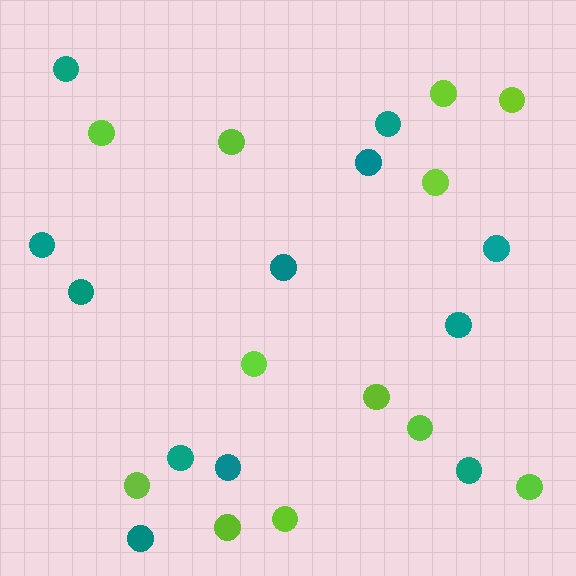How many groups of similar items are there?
There are 2 groups: one group of teal circles (12) and one group of lime circles (12).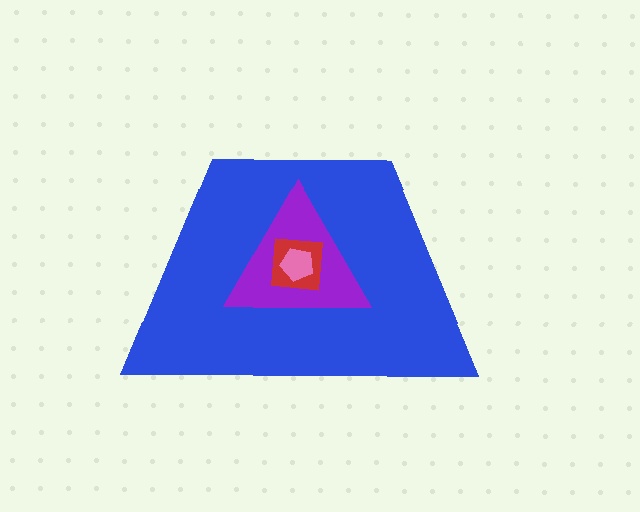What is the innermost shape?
The pink pentagon.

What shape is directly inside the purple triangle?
The red square.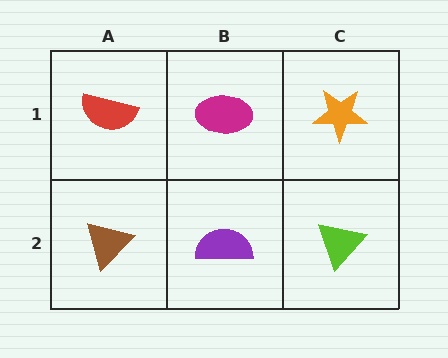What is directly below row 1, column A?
A brown triangle.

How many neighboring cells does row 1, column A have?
2.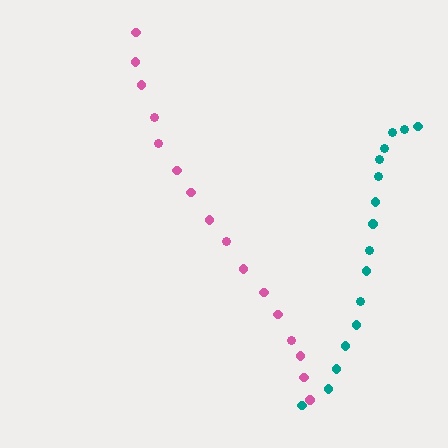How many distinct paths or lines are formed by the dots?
There are 2 distinct paths.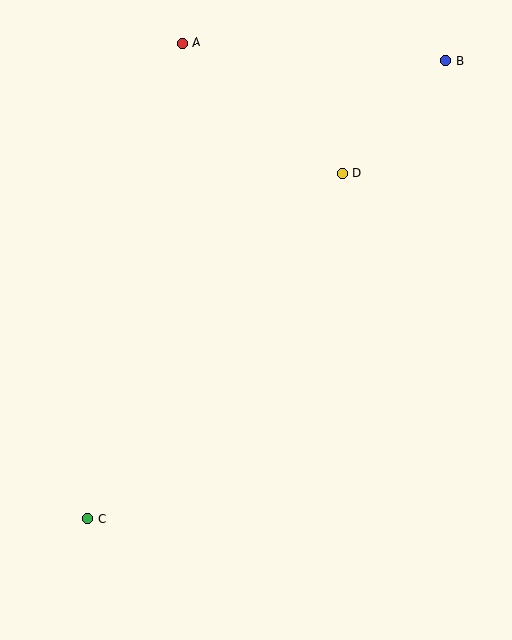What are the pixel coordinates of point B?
Point B is at (446, 61).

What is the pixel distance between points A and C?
The distance between A and C is 486 pixels.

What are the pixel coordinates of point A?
Point A is at (182, 43).